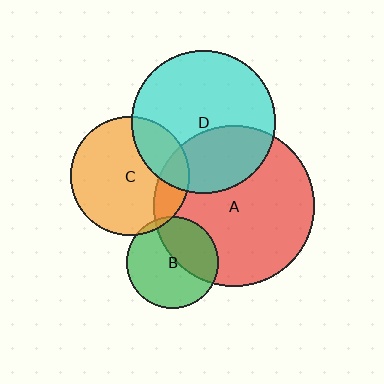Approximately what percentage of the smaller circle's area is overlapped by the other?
Approximately 35%.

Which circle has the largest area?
Circle A (red).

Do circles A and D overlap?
Yes.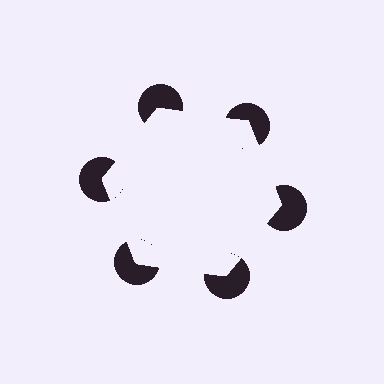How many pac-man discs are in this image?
There are 6 — one at each vertex of the illusory hexagon.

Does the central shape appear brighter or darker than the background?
It typically appears slightly brighter than the background, even though no actual brightness change is drawn.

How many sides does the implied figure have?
6 sides.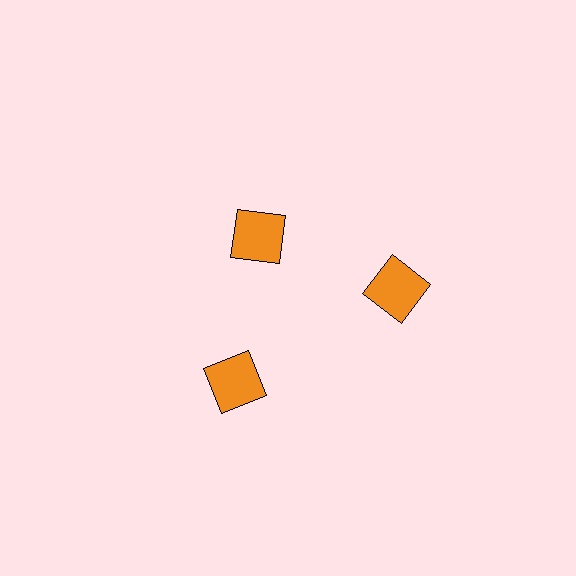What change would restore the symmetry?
The symmetry would be restored by moving it outward, back onto the ring so that all 3 squares sit at equal angles and equal distance from the center.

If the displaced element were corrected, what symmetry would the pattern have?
It would have 3-fold rotational symmetry — the pattern would map onto itself every 120 degrees.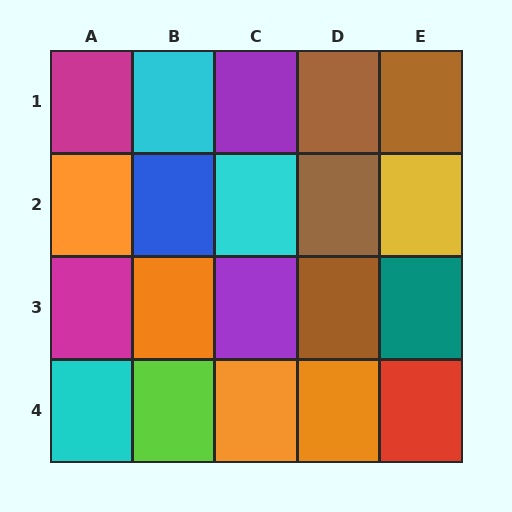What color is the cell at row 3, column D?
Brown.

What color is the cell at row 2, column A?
Orange.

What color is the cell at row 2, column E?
Yellow.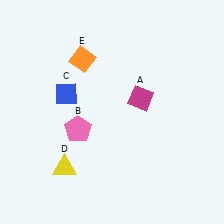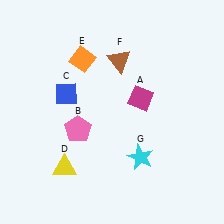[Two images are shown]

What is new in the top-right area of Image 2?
A brown triangle (F) was added in the top-right area of Image 2.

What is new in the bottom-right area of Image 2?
A cyan star (G) was added in the bottom-right area of Image 2.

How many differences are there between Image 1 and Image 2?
There are 2 differences between the two images.